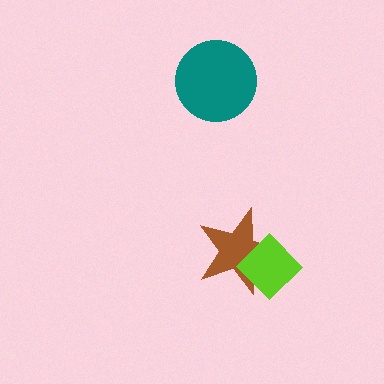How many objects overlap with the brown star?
1 object overlaps with the brown star.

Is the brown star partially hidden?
Yes, it is partially covered by another shape.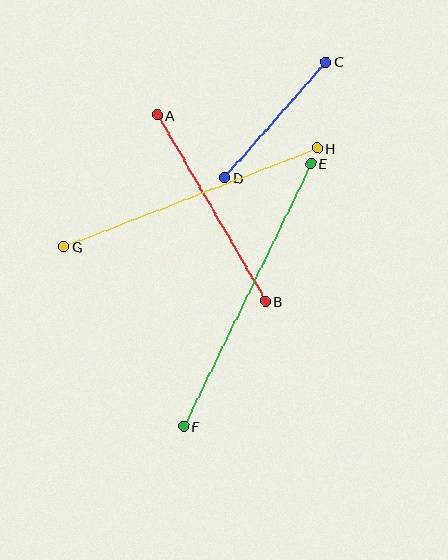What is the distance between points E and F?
The distance is approximately 292 pixels.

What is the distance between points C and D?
The distance is approximately 154 pixels.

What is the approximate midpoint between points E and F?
The midpoint is at approximately (247, 295) pixels.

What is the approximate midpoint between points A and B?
The midpoint is at approximately (212, 208) pixels.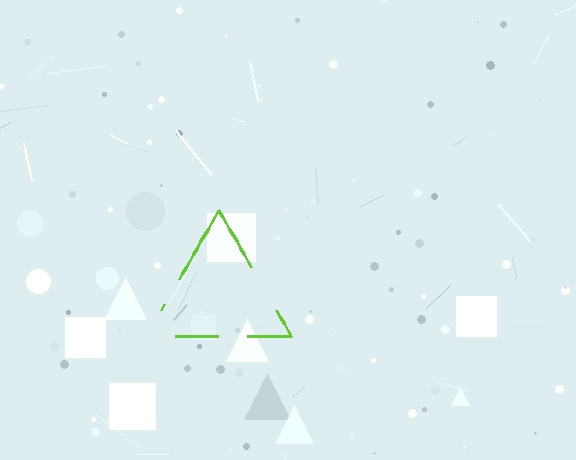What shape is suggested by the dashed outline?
The dashed outline suggests a triangle.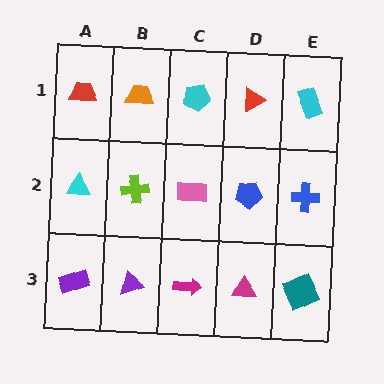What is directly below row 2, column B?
A purple triangle.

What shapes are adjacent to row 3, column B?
A lime cross (row 2, column B), a purple rectangle (row 3, column A), a magenta arrow (row 3, column C).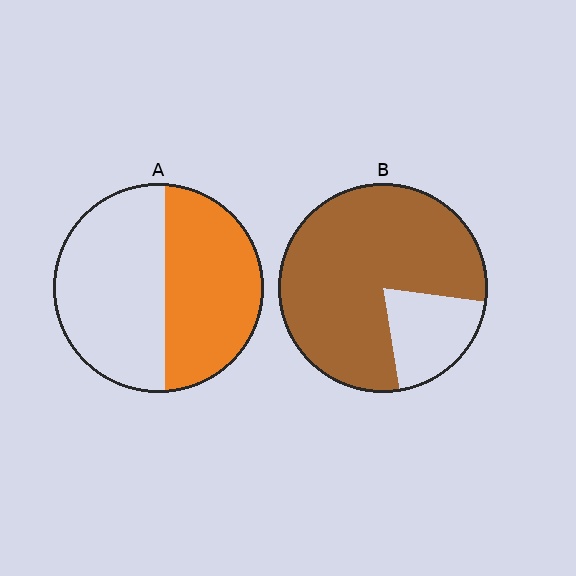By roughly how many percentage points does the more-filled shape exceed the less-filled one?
By roughly 35 percentage points (B over A).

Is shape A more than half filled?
Roughly half.